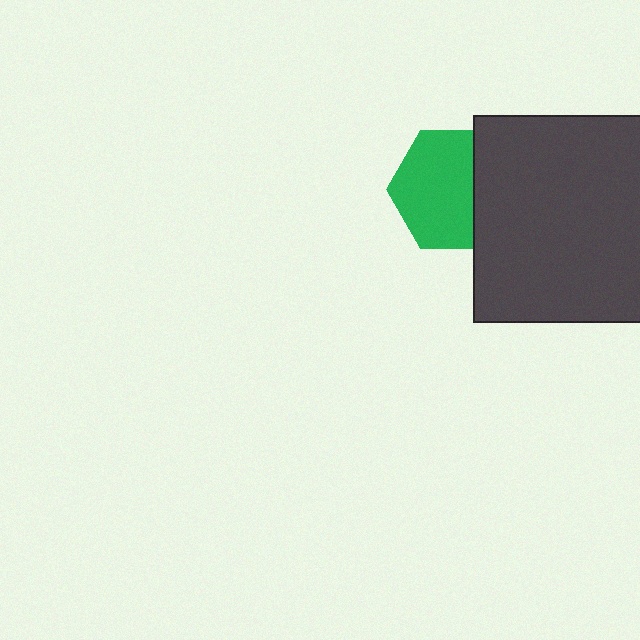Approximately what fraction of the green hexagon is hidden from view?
Roughly 31% of the green hexagon is hidden behind the dark gray rectangle.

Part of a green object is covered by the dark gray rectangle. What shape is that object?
It is a hexagon.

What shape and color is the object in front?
The object in front is a dark gray rectangle.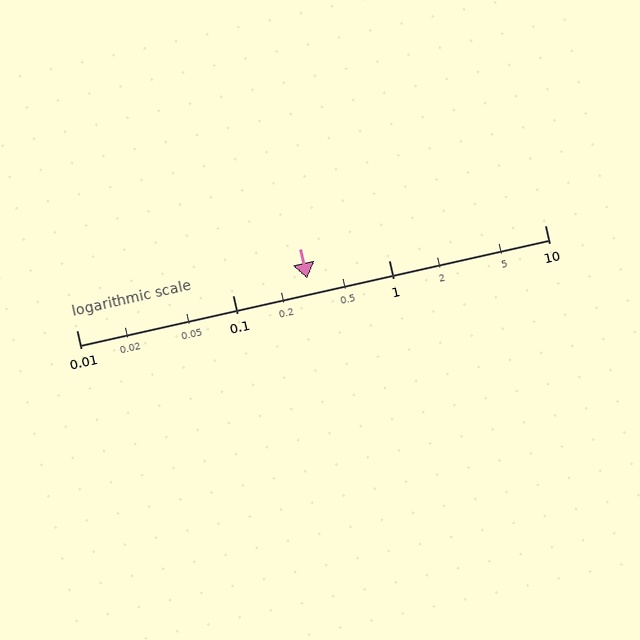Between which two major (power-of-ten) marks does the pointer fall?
The pointer is between 0.1 and 1.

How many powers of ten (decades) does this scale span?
The scale spans 3 decades, from 0.01 to 10.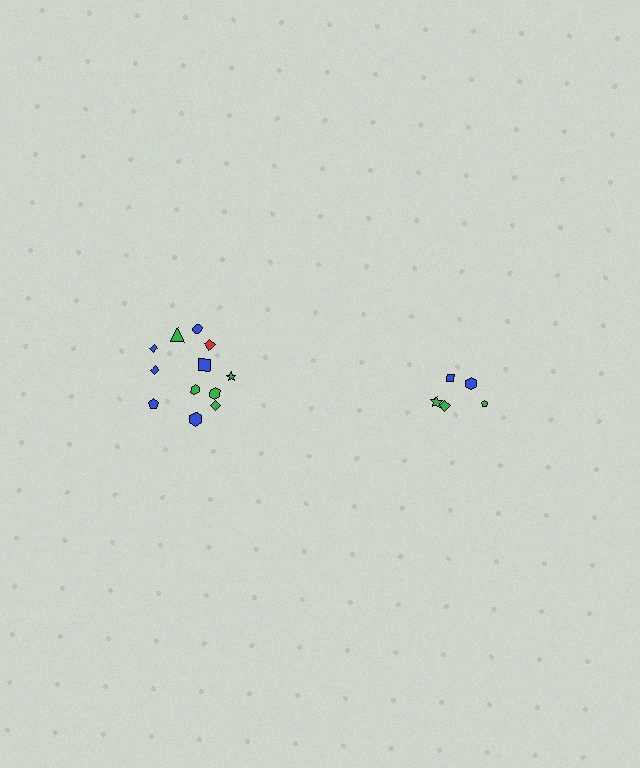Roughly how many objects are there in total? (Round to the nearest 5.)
Roughly 15 objects in total.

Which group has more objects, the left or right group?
The left group.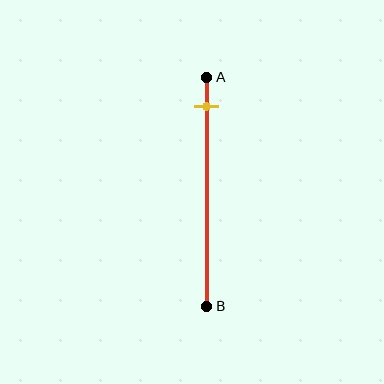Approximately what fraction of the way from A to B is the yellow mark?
The yellow mark is approximately 15% of the way from A to B.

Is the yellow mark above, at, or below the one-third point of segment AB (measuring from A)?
The yellow mark is above the one-third point of segment AB.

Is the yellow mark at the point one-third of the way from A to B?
No, the mark is at about 15% from A, not at the 33% one-third point.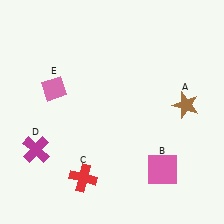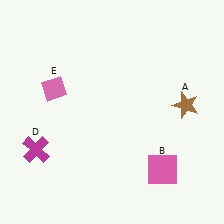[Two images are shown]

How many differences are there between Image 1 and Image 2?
There is 1 difference between the two images.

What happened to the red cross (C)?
The red cross (C) was removed in Image 2. It was in the bottom-left area of Image 1.